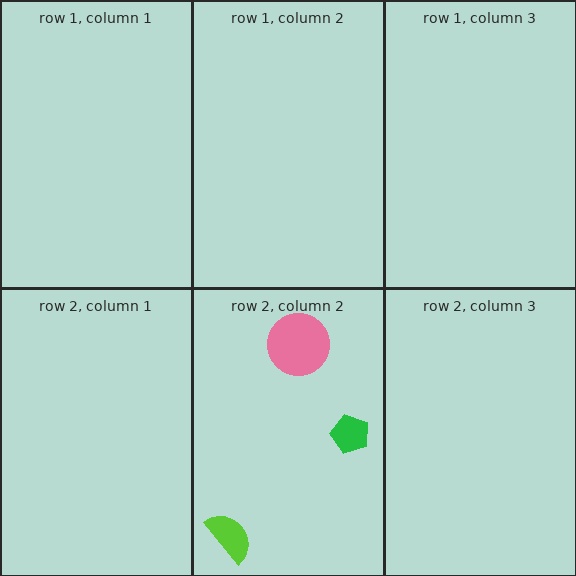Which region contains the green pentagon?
The row 2, column 2 region.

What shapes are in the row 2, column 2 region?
The green pentagon, the pink circle, the lime semicircle.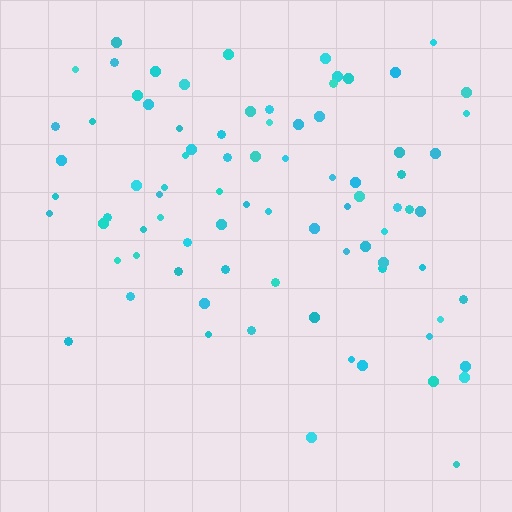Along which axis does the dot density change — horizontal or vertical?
Vertical.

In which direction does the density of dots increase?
From bottom to top, with the top side densest.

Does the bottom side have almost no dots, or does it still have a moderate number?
Still a moderate number, just noticeably fewer than the top.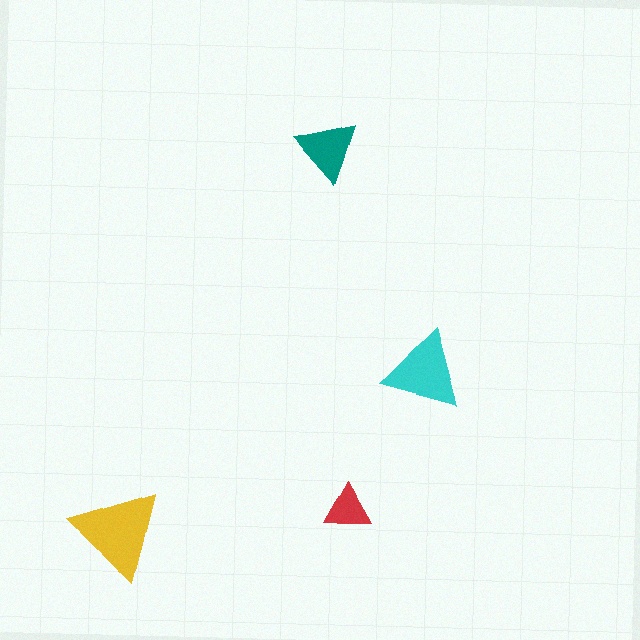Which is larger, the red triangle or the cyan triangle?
The cyan one.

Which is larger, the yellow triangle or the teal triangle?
The yellow one.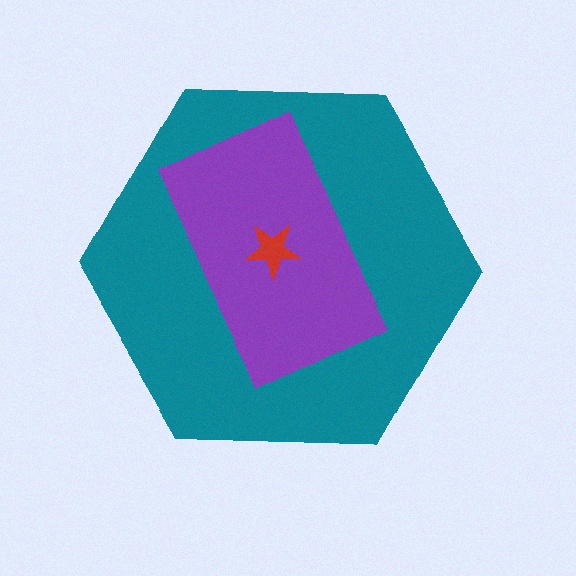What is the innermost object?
The red star.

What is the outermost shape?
The teal hexagon.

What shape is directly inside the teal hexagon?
The purple rectangle.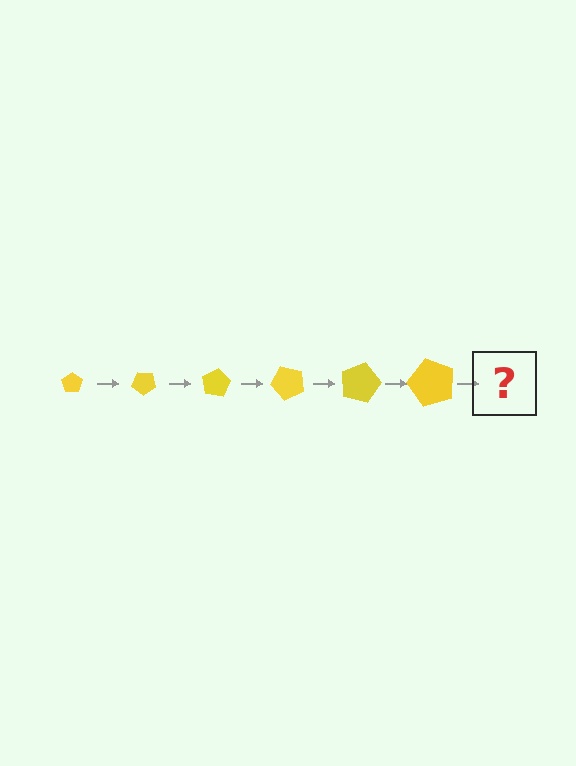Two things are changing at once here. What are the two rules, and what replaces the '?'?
The two rules are that the pentagon grows larger each step and it rotates 40 degrees each step. The '?' should be a pentagon, larger than the previous one and rotated 240 degrees from the start.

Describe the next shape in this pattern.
It should be a pentagon, larger than the previous one and rotated 240 degrees from the start.